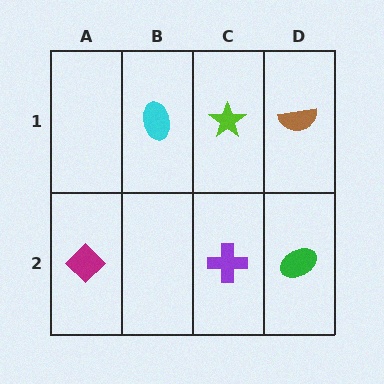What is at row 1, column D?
A brown semicircle.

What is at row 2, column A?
A magenta diamond.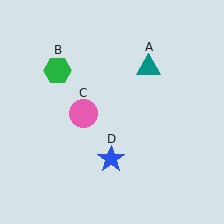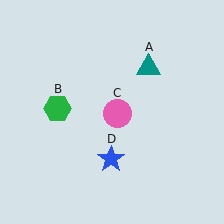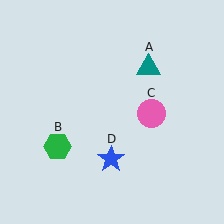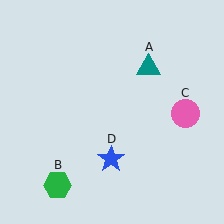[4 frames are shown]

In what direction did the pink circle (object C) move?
The pink circle (object C) moved right.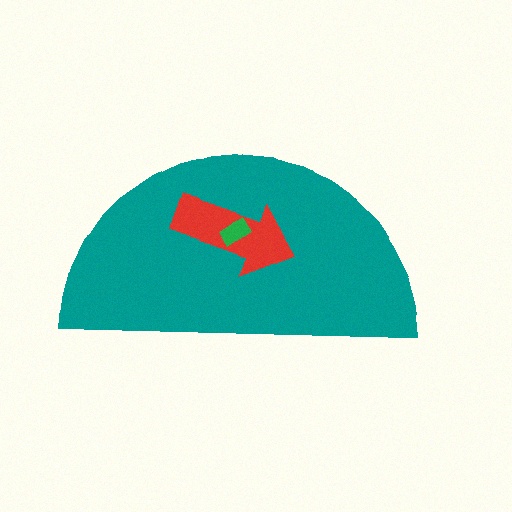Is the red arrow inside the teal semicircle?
Yes.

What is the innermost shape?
The green rectangle.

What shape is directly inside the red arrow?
The green rectangle.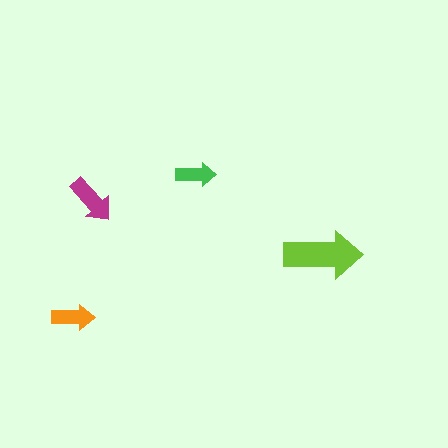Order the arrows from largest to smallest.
the lime one, the magenta one, the orange one, the green one.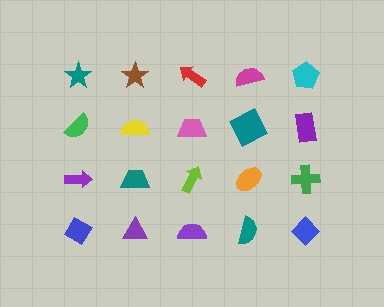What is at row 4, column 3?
A purple semicircle.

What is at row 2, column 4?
A teal square.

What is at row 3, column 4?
An orange ellipse.